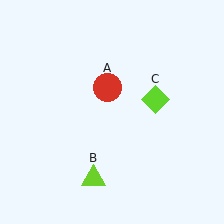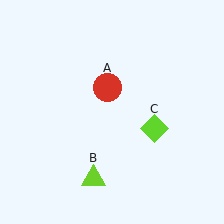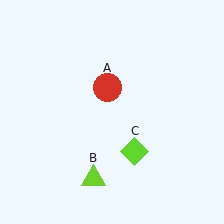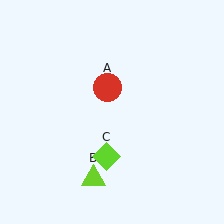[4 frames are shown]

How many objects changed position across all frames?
1 object changed position: lime diamond (object C).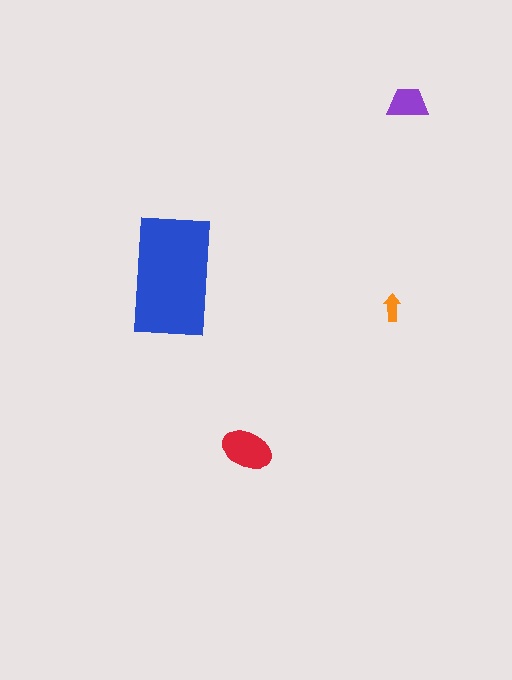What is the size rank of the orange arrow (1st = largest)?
4th.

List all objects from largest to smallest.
The blue rectangle, the red ellipse, the purple trapezoid, the orange arrow.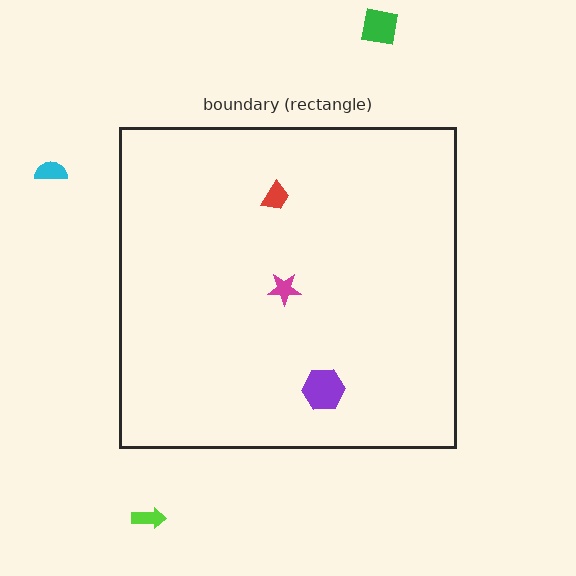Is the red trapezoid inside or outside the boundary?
Inside.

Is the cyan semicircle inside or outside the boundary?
Outside.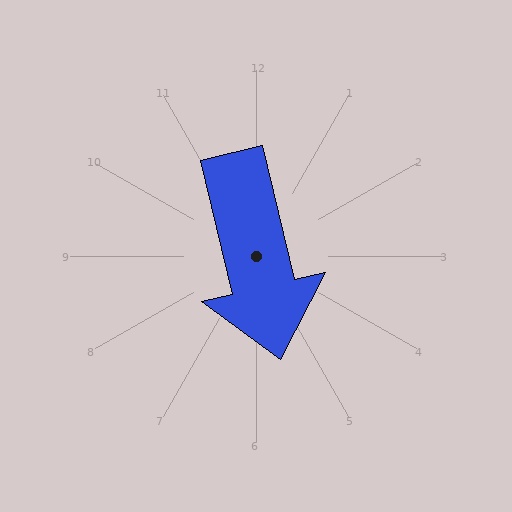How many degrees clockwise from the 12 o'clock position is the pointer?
Approximately 167 degrees.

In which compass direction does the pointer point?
South.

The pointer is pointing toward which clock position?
Roughly 6 o'clock.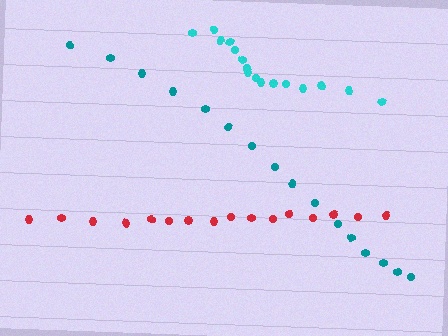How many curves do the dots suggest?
There are 3 distinct paths.